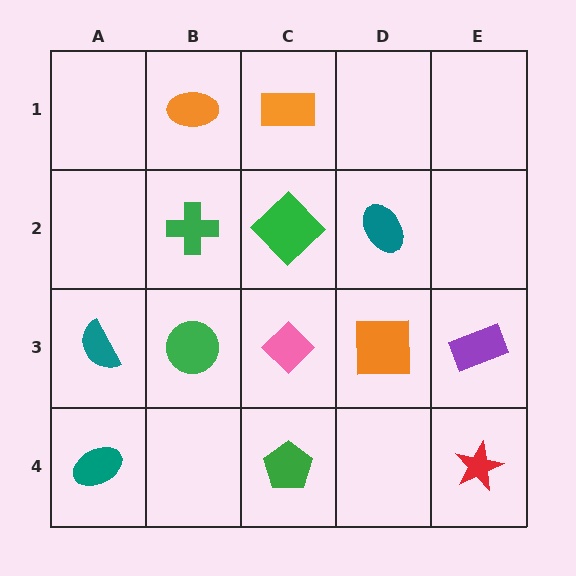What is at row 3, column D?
An orange square.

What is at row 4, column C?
A green pentagon.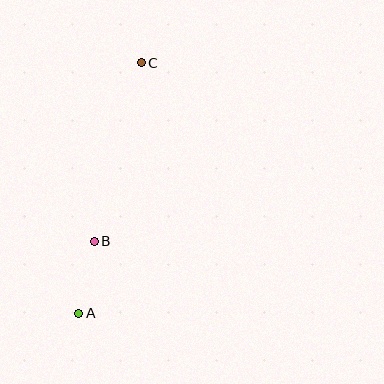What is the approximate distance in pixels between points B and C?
The distance between B and C is approximately 184 pixels.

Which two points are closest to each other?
Points A and B are closest to each other.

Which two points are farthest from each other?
Points A and C are farthest from each other.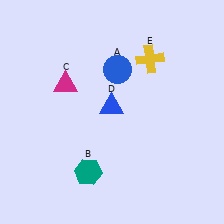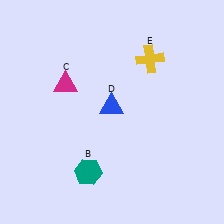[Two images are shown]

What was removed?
The blue circle (A) was removed in Image 2.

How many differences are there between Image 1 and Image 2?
There is 1 difference between the two images.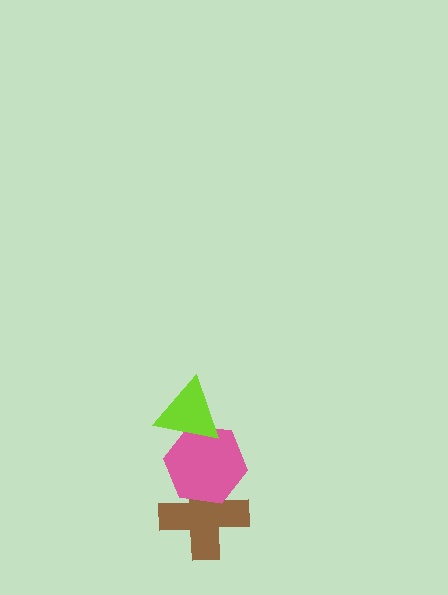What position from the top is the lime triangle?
The lime triangle is 1st from the top.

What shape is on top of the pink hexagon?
The lime triangle is on top of the pink hexagon.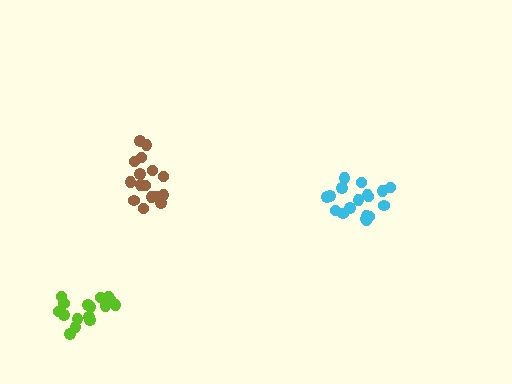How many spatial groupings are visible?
There are 3 spatial groupings.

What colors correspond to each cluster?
The clusters are colored: brown, cyan, lime.